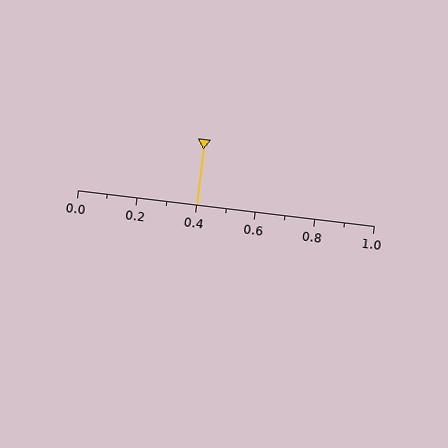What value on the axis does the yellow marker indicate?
The marker indicates approximately 0.4.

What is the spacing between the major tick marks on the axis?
The major ticks are spaced 0.2 apart.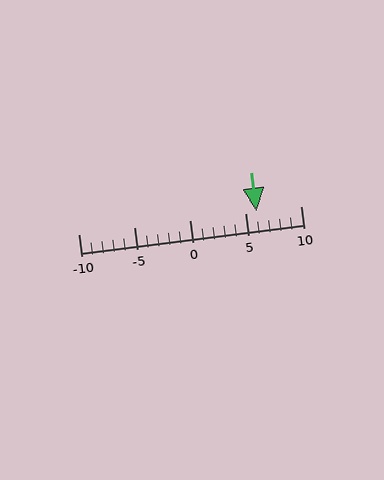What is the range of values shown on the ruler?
The ruler shows values from -10 to 10.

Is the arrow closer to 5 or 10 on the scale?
The arrow is closer to 5.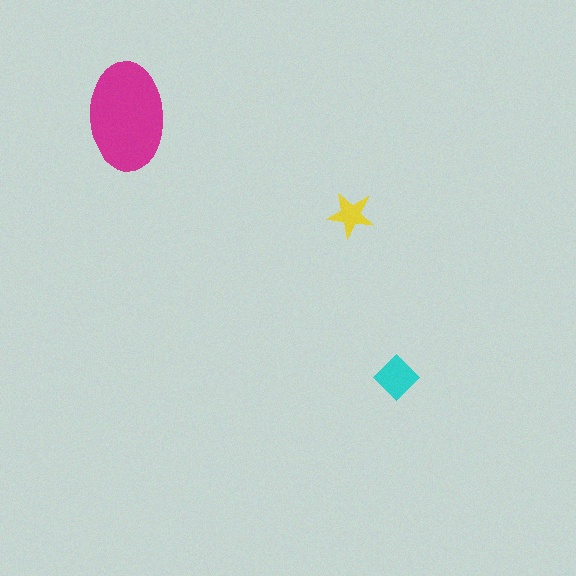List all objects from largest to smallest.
The magenta ellipse, the cyan diamond, the yellow star.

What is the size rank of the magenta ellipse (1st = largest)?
1st.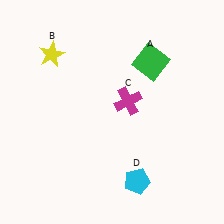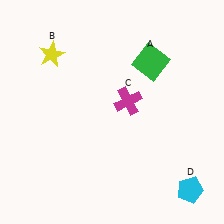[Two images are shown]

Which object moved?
The cyan pentagon (D) moved right.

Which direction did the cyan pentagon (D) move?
The cyan pentagon (D) moved right.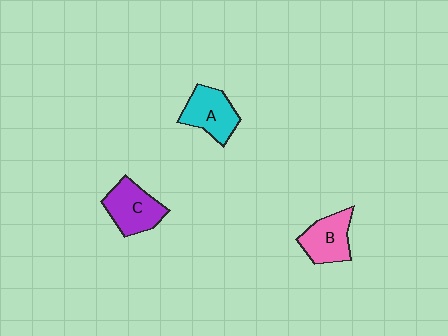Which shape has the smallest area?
Shape B (pink).